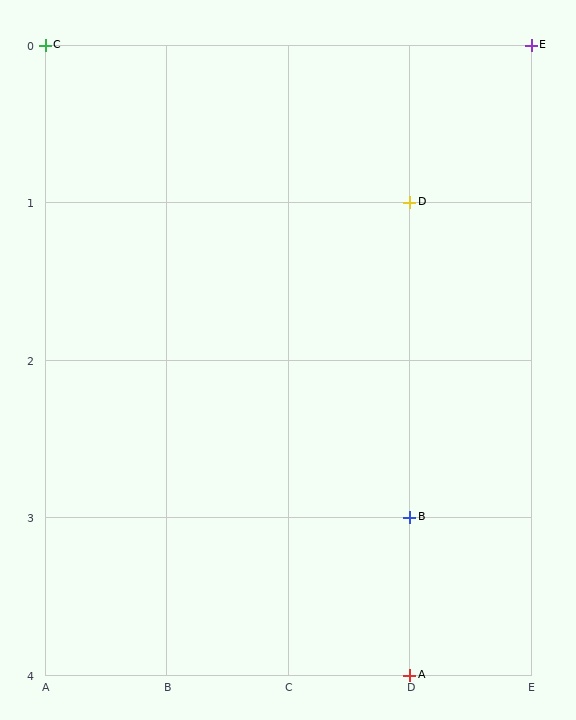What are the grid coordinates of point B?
Point B is at grid coordinates (D, 3).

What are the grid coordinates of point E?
Point E is at grid coordinates (E, 0).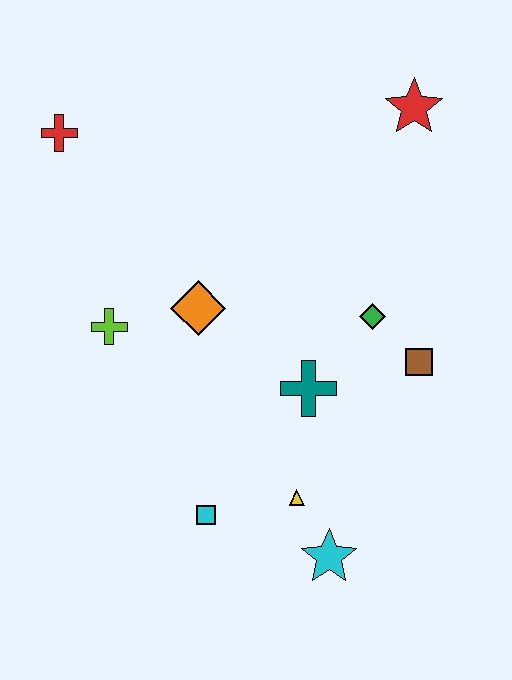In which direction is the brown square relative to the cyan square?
The brown square is to the right of the cyan square.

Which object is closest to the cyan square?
The yellow triangle is closest to the cyan square.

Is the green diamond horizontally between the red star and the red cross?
Yes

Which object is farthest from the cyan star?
The red cross is farthest from the cyan star.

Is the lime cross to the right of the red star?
No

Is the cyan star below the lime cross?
Yes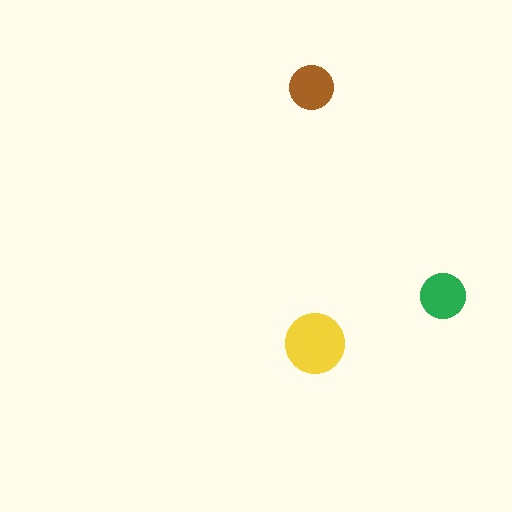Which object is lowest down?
The yellow circle is bottommost.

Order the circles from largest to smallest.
the yellow one, the green one, the brown one.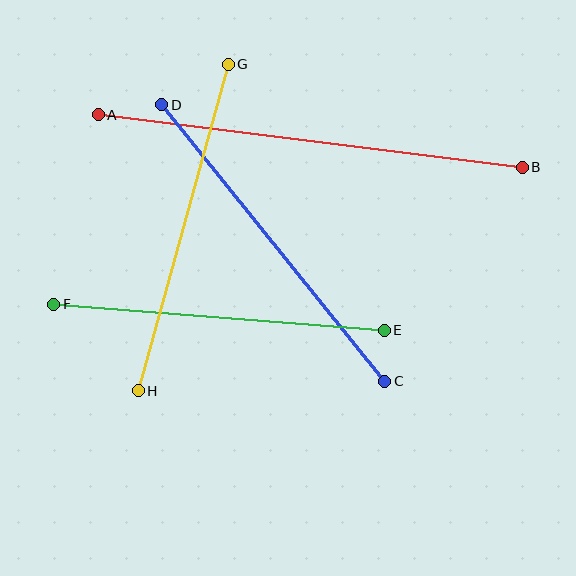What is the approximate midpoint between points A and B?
The midpoint is at approximately (310, 141) pixels.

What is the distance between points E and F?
The distance is approximately 332 pixels.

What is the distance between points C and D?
The distance is approximately 355 pixels.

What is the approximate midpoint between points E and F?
The midpoint is at approximately (219, 317) pixels.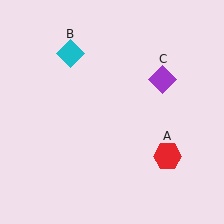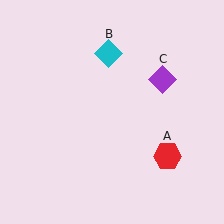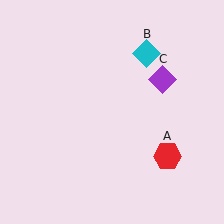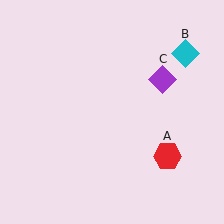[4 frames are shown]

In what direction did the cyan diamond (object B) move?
The cyan diamond (object B) moved right.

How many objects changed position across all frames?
1 object changed position: cyan diamond (object B).